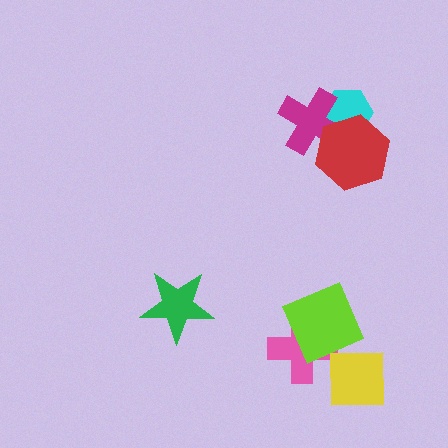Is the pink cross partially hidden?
Yes, it is partially covered by another shape.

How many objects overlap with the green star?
0 objects overlap with the green star.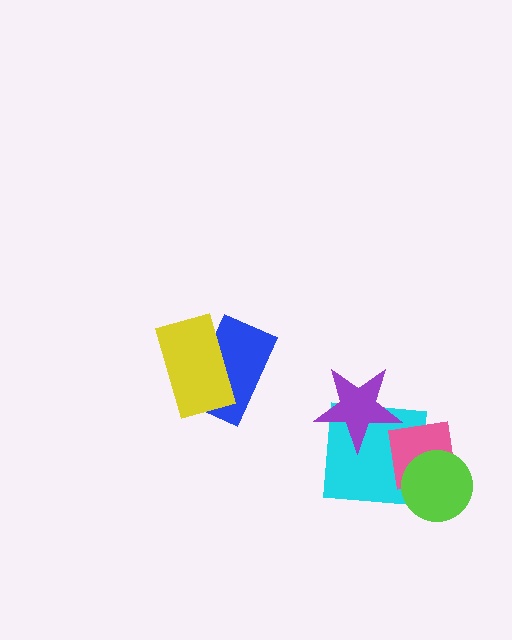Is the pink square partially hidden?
Yes, it is partially covered by another shape.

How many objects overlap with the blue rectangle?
1 object overlaps with the blue rectangle.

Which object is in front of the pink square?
The lime circle is in front of the pink square.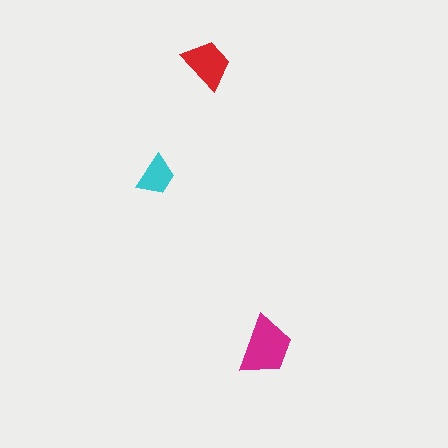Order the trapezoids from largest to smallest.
the magenta one, the red one, the cyan one.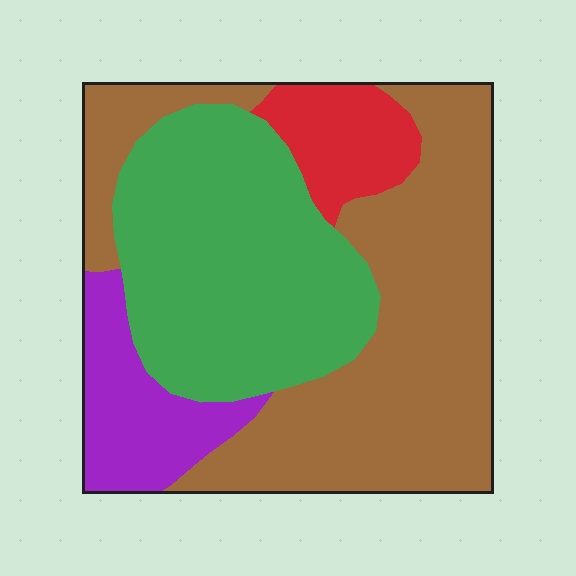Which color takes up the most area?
Brown, at roughly 45%.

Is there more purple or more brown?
Brown.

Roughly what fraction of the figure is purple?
Purple covers about 10% of the figure.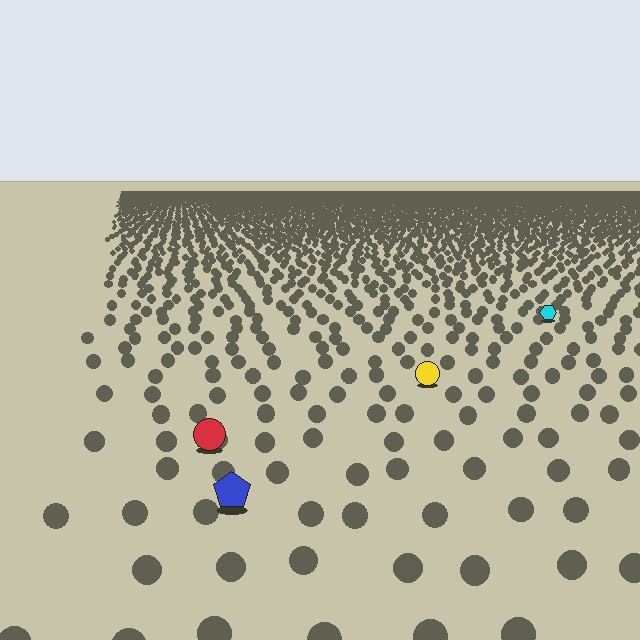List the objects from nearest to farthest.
From nearest to farthest: the blue pentagon, the red circle, the yellow circle, the cyan hexagon.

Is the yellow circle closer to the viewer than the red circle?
No. The red circle is closer — you can tell from the texture gradient: the ground texture is coarser near it.